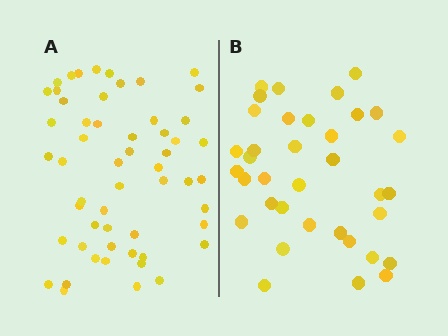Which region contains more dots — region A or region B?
Region A (the left region) has more dots.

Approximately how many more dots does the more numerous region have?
Region A has approximately 20 more dots than region B.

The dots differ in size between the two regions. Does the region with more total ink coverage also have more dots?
No. Region B has more total ink coverage because its dots are larger, but region A actually contains more individual dots. Total area can be misleading — the number of items is what matters here.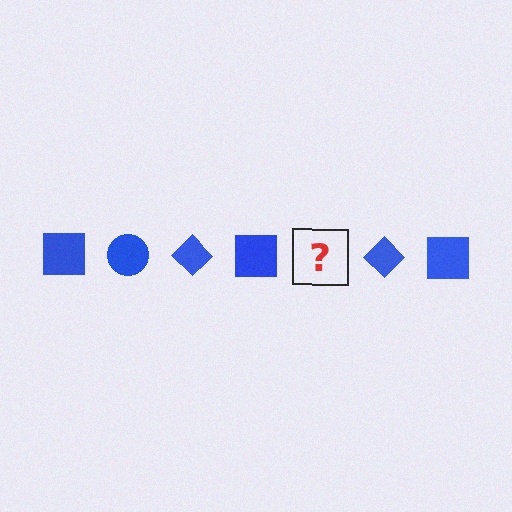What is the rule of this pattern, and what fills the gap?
The rule is that the pattern cycles through square, circle, diamond shapes in blue. The gap should be filled with a blue circle.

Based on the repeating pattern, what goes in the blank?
The blank should be a blue circle.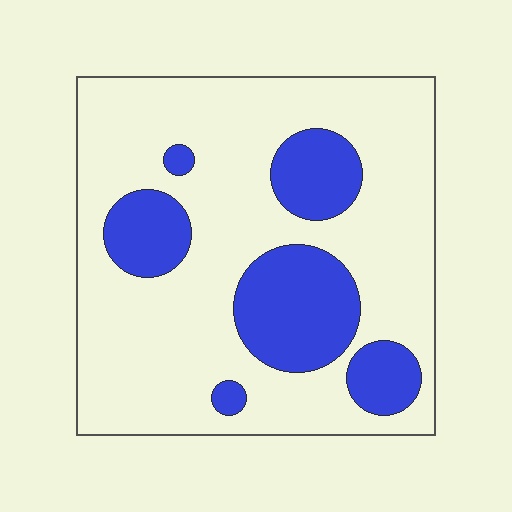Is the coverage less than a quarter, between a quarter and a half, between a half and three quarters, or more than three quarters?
Less than a quarter.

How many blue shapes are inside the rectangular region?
6.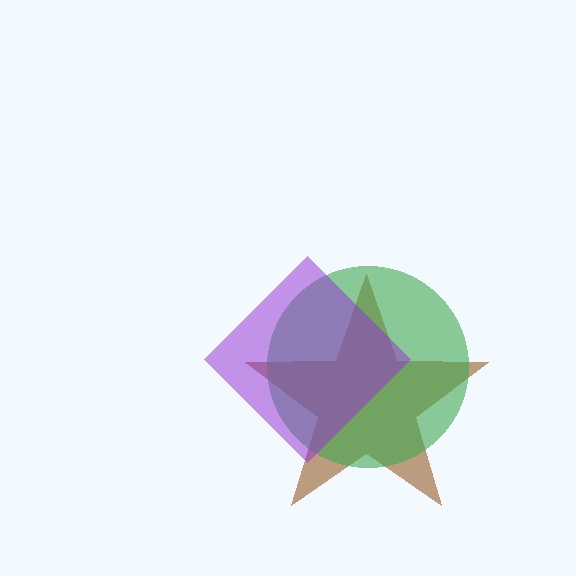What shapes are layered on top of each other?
The layered shapes are: a brown star, a green circle, a purple diamond.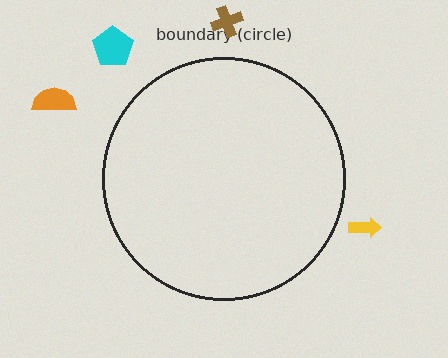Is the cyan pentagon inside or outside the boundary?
Outside.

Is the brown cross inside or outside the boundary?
Outside.